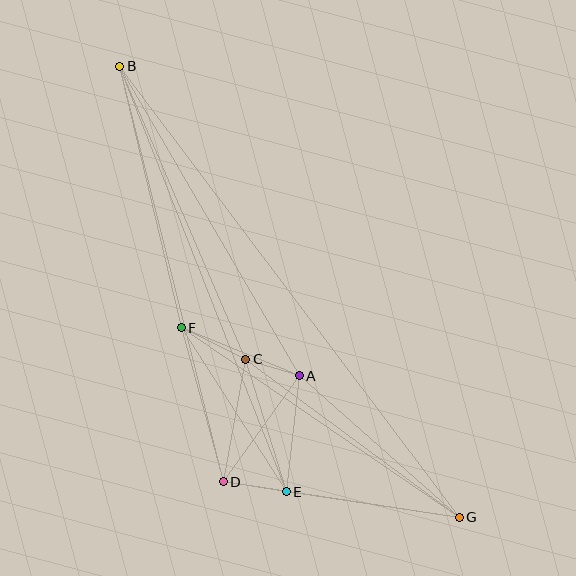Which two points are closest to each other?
Points A and C are closest to each other.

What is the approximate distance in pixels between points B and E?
The distance between B and E is approximately 457 pixels.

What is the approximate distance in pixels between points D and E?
The distance between D and E is approximately 64 pixels.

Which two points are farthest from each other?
Points B and G are farthest from each other.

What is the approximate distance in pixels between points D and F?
The distance between D and F is approximately 160 pixels.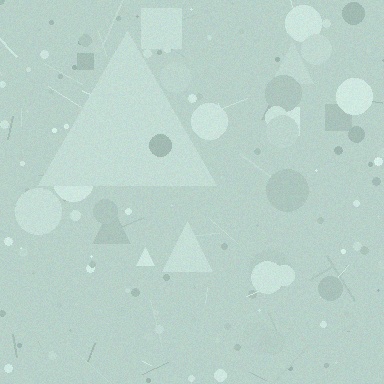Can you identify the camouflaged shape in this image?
The camouflaged shape is a triangle.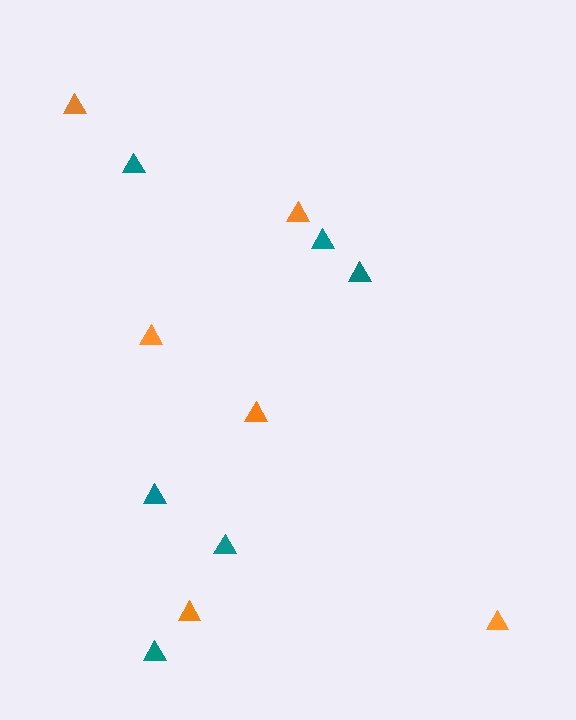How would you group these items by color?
There are 2 groups: one group of orange triangles (6) and one group of teal triangles (6).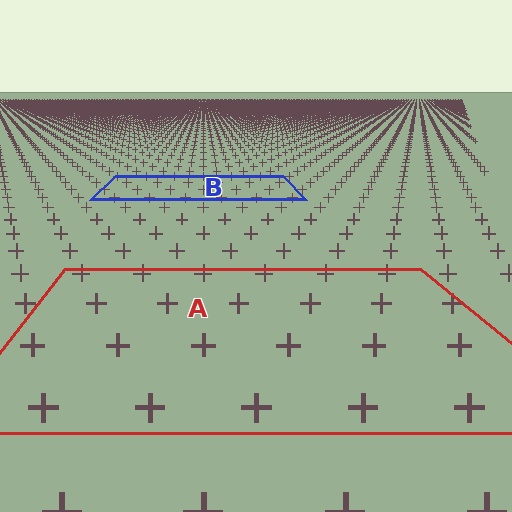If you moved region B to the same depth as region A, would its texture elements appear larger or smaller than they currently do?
They would appear larger. At a closer depth, the same texture elements are projected at a bigger on-screen size.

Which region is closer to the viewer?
Region A is closer. The texture elements there are larger and more spread out.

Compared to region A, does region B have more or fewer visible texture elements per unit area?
Region B has more texture elements per unit area — they are packed more densely because it is farther away.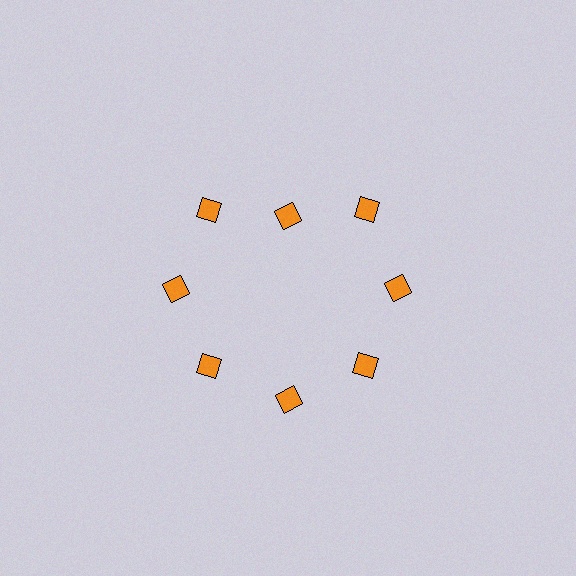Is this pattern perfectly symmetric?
No. The 8 orange diamonds are arranged in a ring, but one element near the 12 o'clock position is pulled inward toward the center, breaking the 8-fold rotational symmetry.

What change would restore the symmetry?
The symmetry would be restored by moving it outward, back onto the ring so that all 8 diamonds sit at equal angles and equal distance from the center.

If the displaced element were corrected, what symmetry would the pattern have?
It would have 8-fold rotational symmetry — the pattern would map onto itself every 45 degrees.